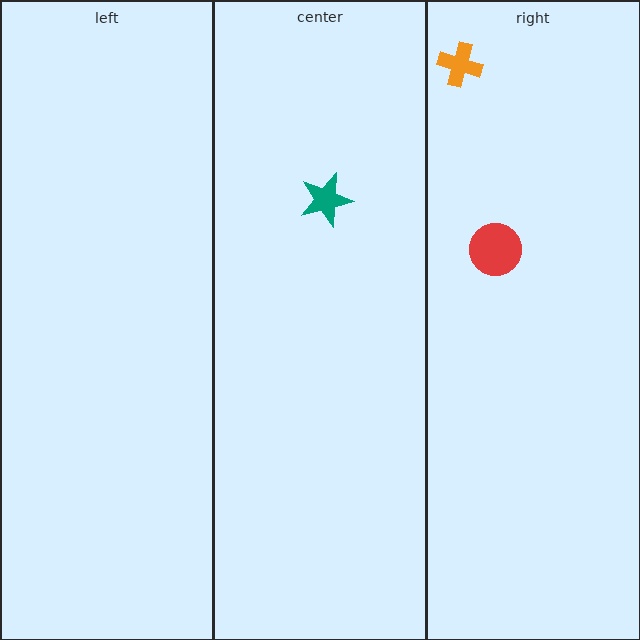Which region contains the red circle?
The right region.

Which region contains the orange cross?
The right region.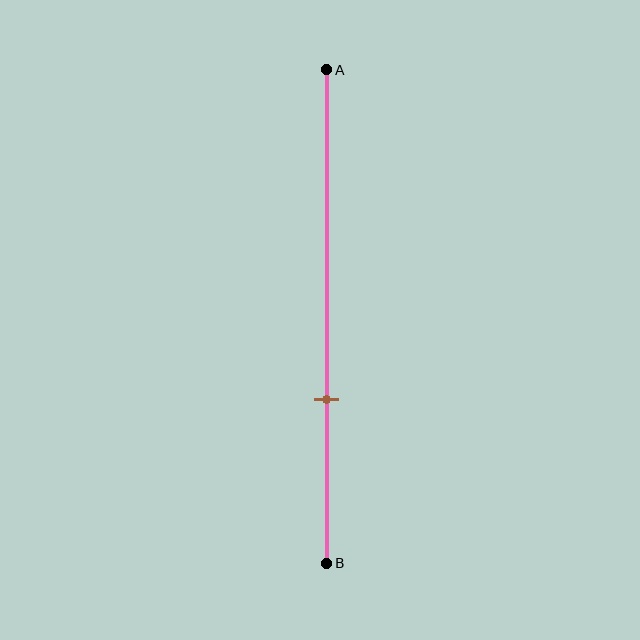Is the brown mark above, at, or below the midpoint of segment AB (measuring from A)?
The brown mark is below the midpoint of segment AB.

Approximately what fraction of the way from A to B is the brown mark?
The brown mark is approximately 65% of the way from A to B.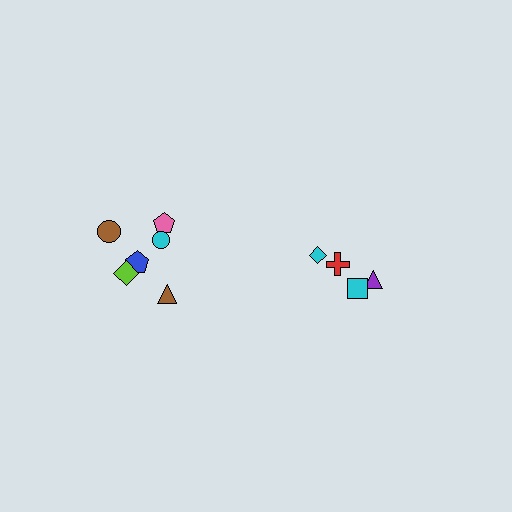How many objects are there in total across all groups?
There are 10 objects.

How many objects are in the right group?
There are 4 objects.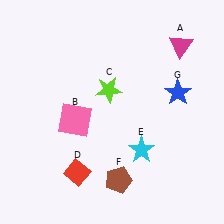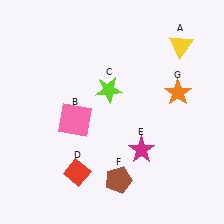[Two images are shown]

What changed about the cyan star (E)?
In Image 1, E is cyan. In Image 2, it changed to magenta.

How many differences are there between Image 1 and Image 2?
There are 3 differences between the two images.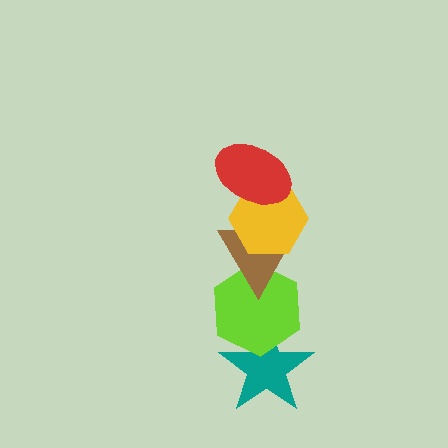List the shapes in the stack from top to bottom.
From top to bottom: the red ellipse, the yellow hexagon, the brown triangle, the lime hexagon, the teal star.